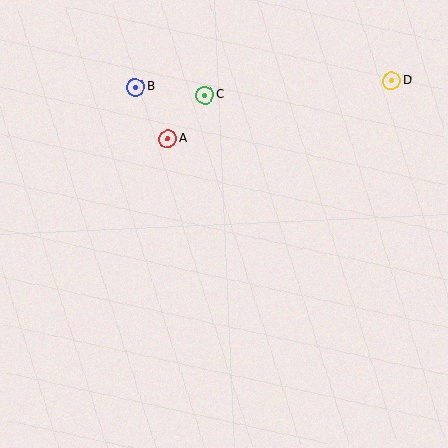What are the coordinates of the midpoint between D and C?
The midpoint between D and C is at (298, 88).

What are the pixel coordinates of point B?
Point B is at (136, 87).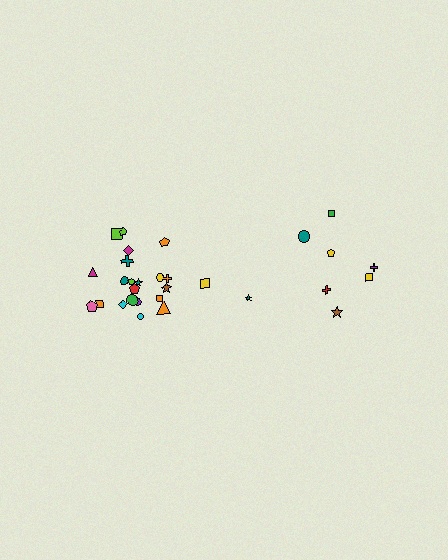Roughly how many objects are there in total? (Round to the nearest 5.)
Roughly 30 objects in total.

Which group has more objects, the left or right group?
The left group.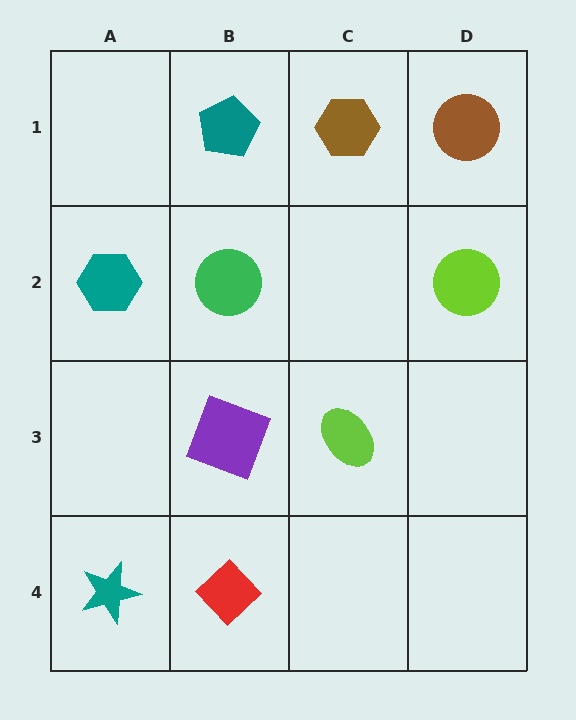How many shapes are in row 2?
3 shapes.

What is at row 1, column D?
A brown circle.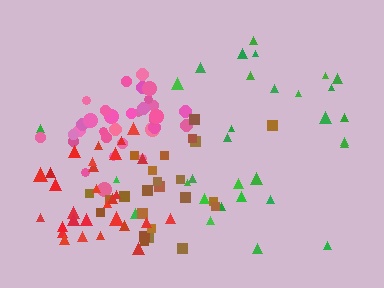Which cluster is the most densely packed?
Red.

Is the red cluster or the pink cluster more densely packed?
Red.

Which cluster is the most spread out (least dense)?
Green.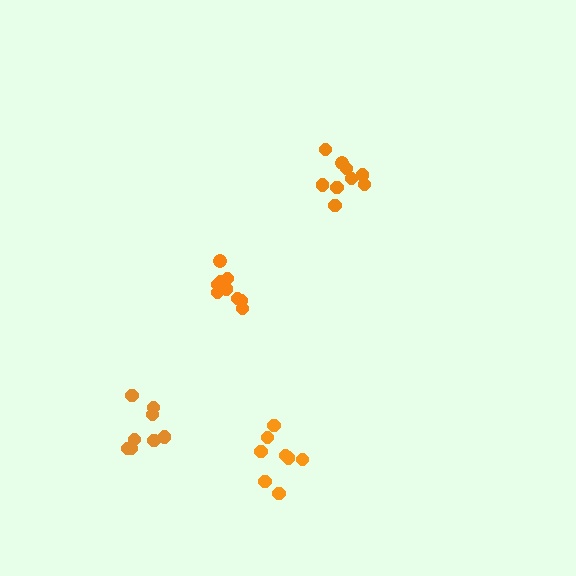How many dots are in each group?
Group 1: 8 dots, Group 2: 9 dots, Group 3: 8 dots, Group 4: 9 dots (34 total).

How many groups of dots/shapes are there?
There are 4 groups.